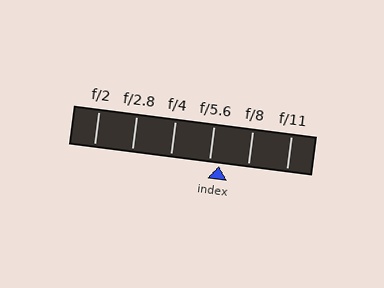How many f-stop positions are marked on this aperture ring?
There are 6 f-stop positions marked.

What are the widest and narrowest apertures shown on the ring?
The widest aperture shown is f/2 and the narrowest is f/11.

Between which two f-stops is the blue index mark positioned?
The index mark is between f/5.6 and f/8.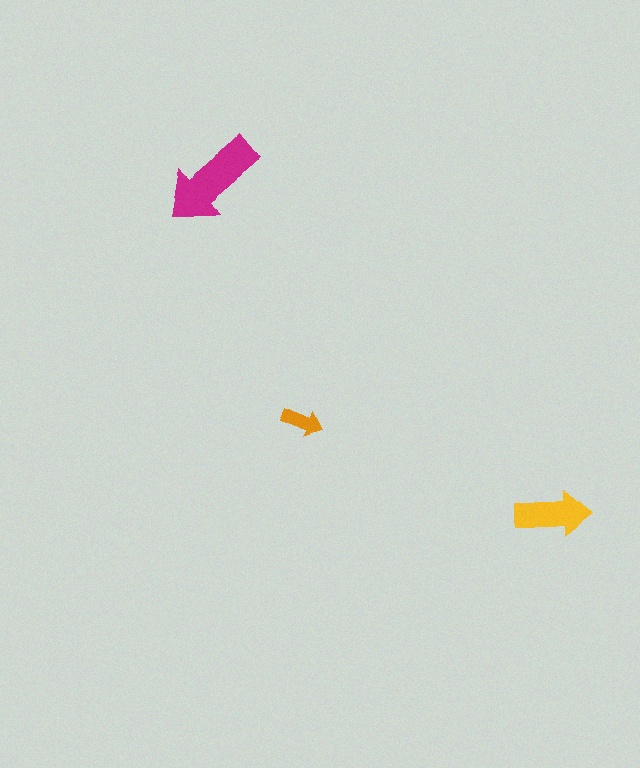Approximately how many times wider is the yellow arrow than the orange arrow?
About 2 times wider.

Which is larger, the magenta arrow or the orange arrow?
The magenta one.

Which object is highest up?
The magenta arrow is topmost.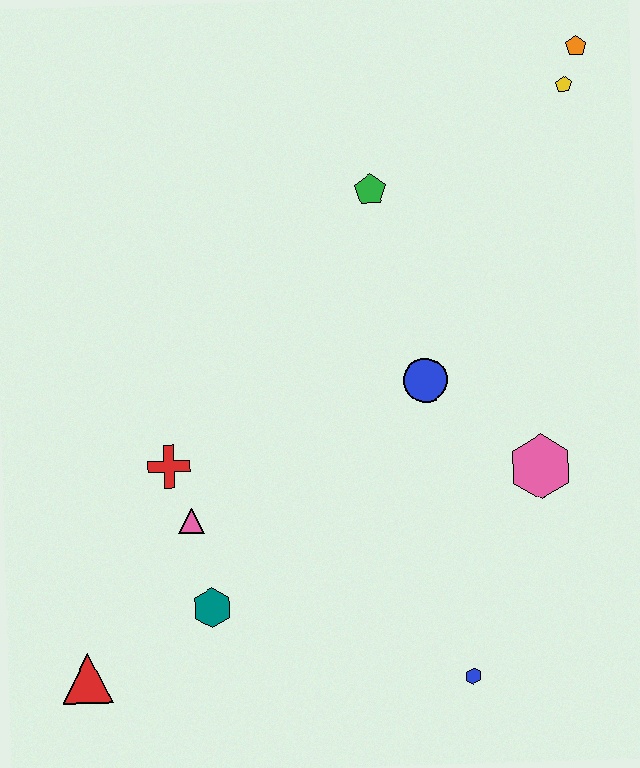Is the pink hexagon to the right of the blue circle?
Yes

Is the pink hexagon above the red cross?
No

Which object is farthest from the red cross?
The orange pentagon is farthest from the red cross.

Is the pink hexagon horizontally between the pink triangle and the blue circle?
No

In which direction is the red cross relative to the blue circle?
The red cross is to the left of the blue circle.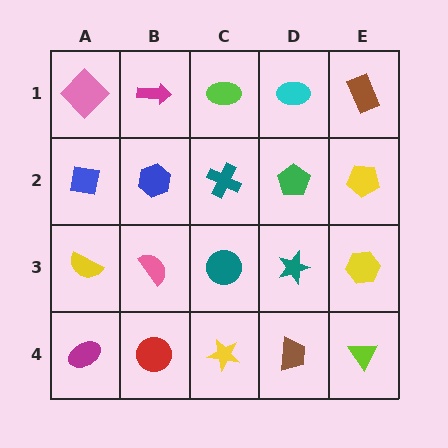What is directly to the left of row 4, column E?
A brown trapezoid.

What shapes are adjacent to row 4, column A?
A yellow semicircle (row 3, column A), a red circle (row 4, column B).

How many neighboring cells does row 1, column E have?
2.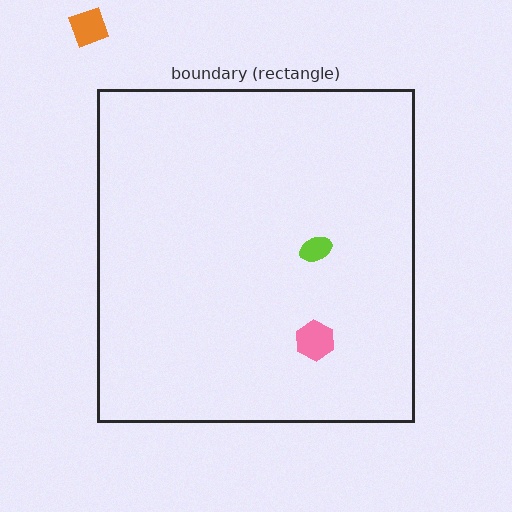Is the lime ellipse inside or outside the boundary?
Inside.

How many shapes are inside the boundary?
2 inside, 1 outside.